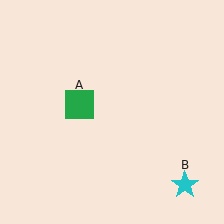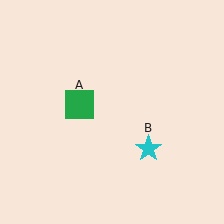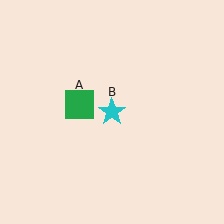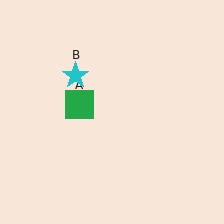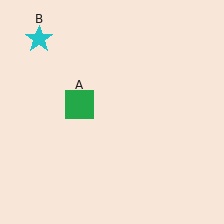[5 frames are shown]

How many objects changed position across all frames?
1 object changed position: cyan star (object B).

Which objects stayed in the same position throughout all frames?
Green square (object A) remained stationary.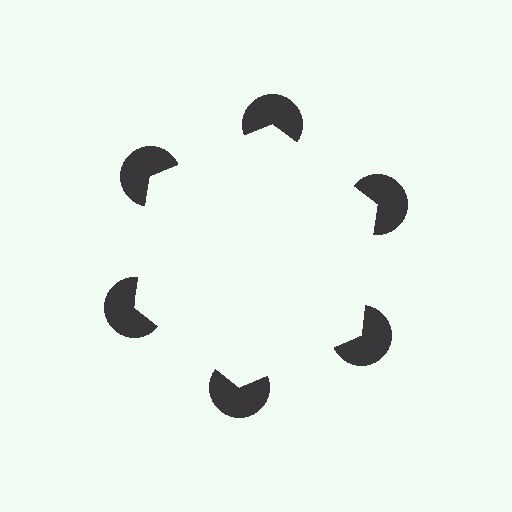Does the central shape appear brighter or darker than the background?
It typically appears slightly brighter than the background, even though no actual brightness change is drawn.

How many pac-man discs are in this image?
There are 6 — one at each vertex of the illusory hexagon.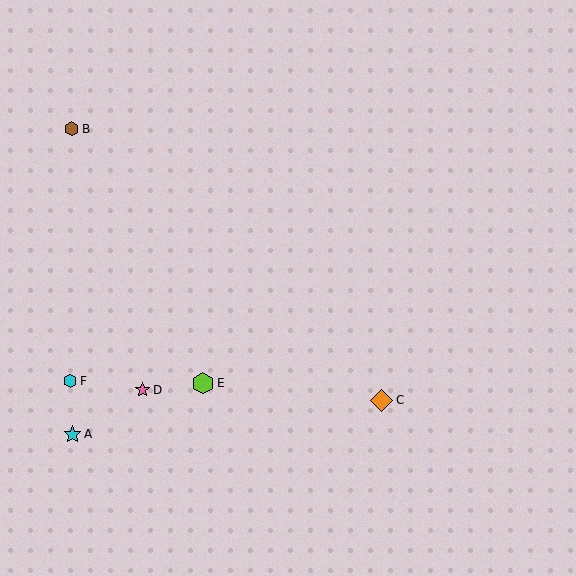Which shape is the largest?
The orange diamond (labeled C) is the largest.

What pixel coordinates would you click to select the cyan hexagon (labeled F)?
Click at (70, 381) to select the cyan hexagon F.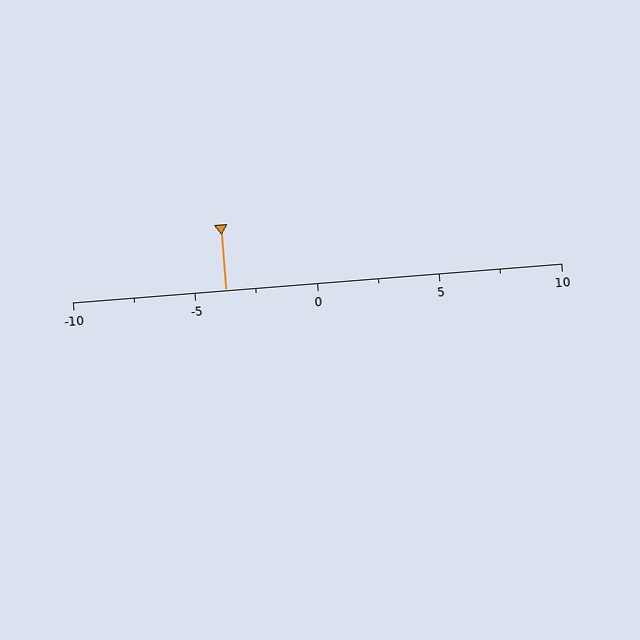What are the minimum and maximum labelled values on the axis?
The axis runs from -10 to 10.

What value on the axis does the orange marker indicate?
The marker indicates approximately -3.8.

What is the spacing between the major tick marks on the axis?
The major ticks are spaced 5 apart.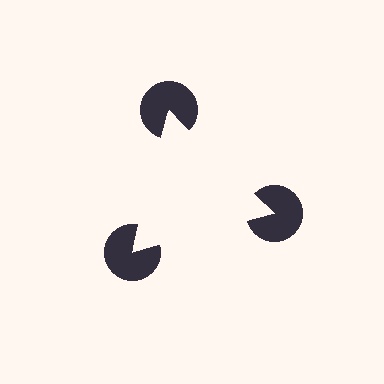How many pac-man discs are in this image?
There are 3 — one at each vertex of the illusory triangle.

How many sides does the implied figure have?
3 sides.